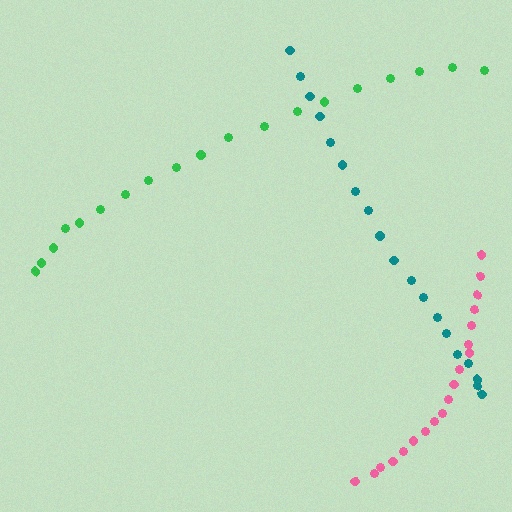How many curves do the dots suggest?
There are 3 distinct paths.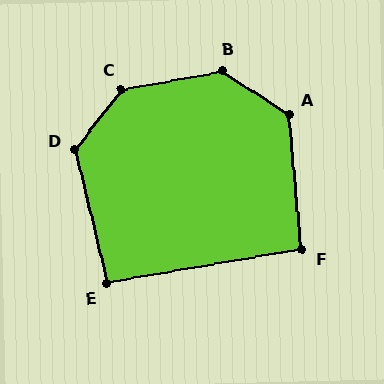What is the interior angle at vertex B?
Approximately 137 degrees (obtuse).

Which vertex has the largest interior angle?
C, at approximately 138 degrees.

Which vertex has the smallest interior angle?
E, at approximately 94 degrees.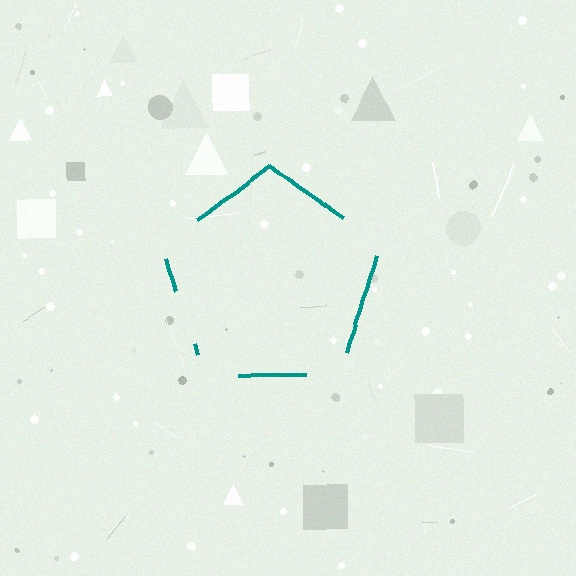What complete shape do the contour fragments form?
The contour fragments form a pentagon.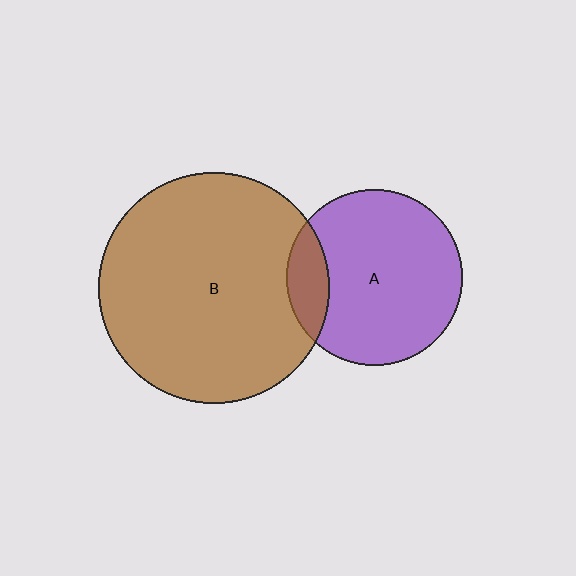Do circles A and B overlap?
Yes.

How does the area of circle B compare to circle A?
Approximately 1.7 times.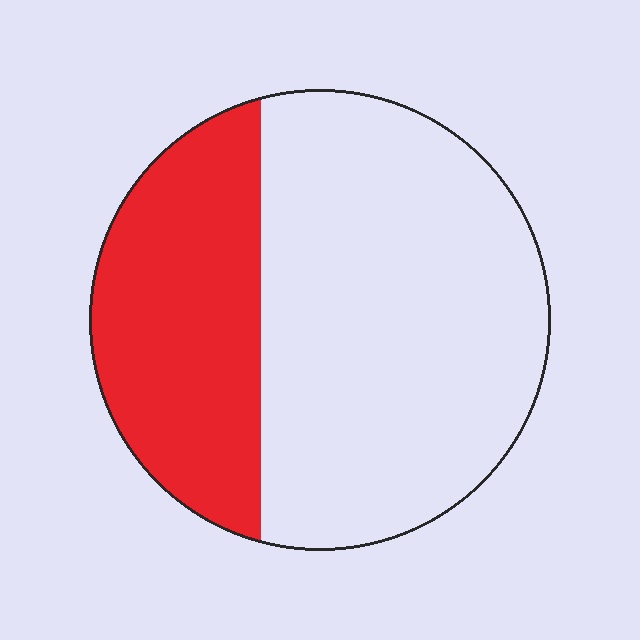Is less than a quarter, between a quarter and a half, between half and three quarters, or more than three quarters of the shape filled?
Between a quarter and a half.